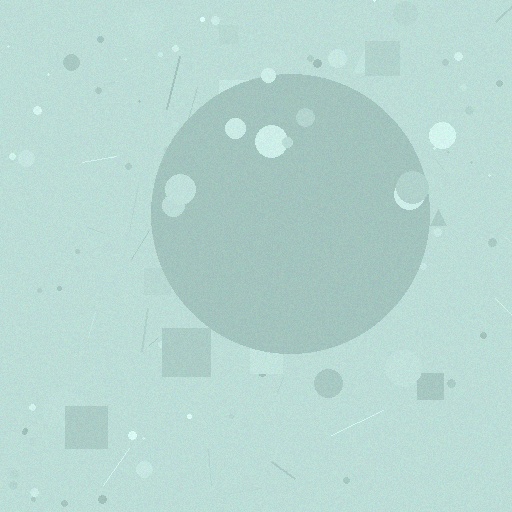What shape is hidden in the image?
A circle is hidden in the image.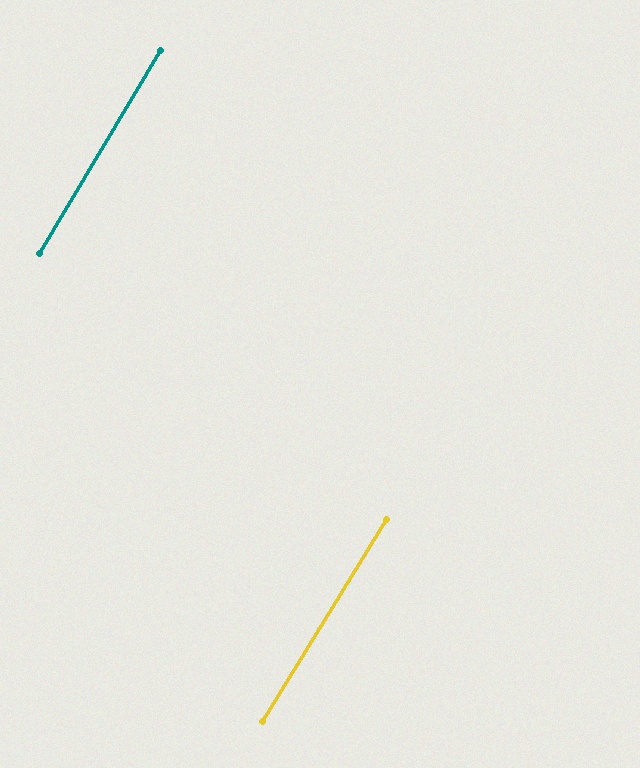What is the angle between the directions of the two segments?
Approximately 1 degree.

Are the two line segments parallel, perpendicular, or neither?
Parallel — their directions differ by only 0.9°.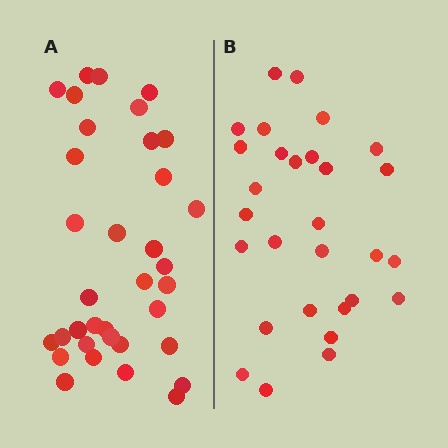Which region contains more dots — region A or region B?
Region A (the left region) has more dots.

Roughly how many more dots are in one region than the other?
Region A has about 6 more dots than region B.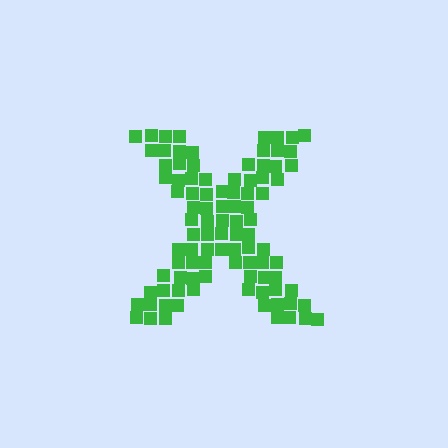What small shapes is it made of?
It is made of small squares.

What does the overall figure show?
The overall figure shows the letter X.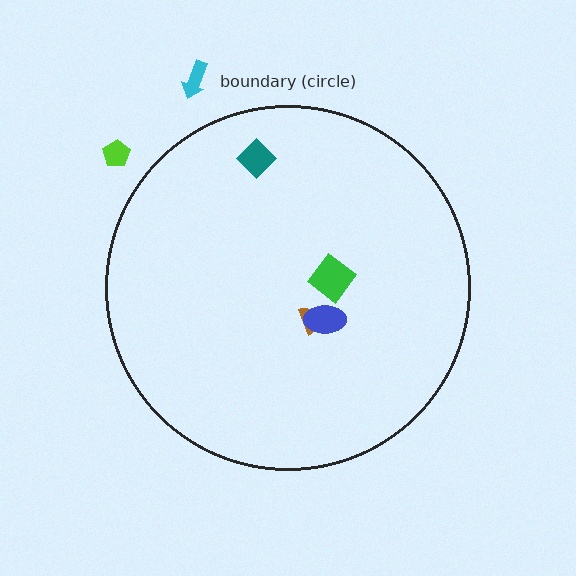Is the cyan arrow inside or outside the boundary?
Outside.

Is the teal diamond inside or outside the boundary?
Inside.